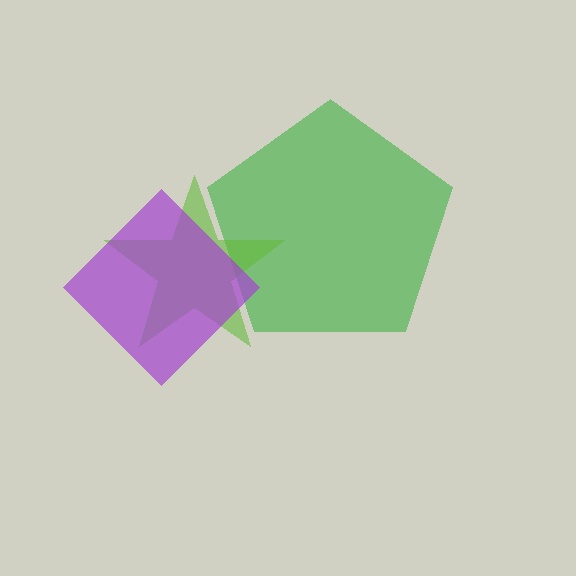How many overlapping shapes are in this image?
There are 3 overlapping shapes in the image.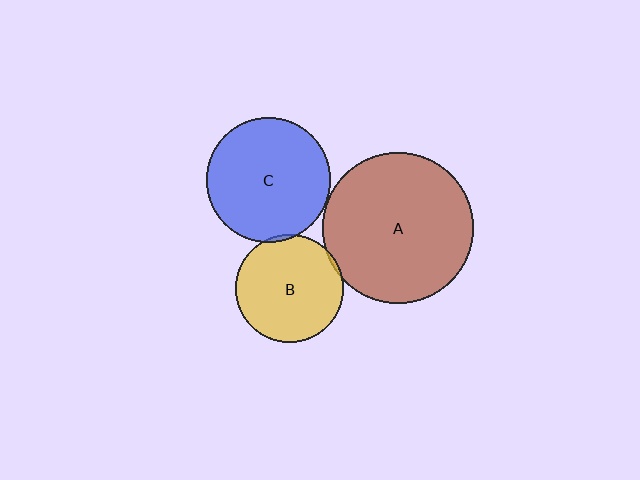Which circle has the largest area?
Circle A (brown).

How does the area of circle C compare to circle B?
Approximately 1.3 times.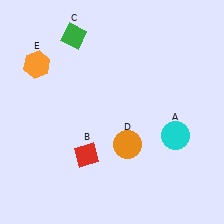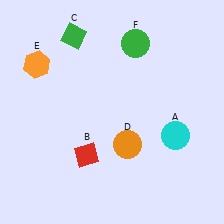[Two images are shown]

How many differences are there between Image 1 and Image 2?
There is 1 difference between the two images.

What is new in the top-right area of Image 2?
A green circle (F) was added in the top-right area of Image 2.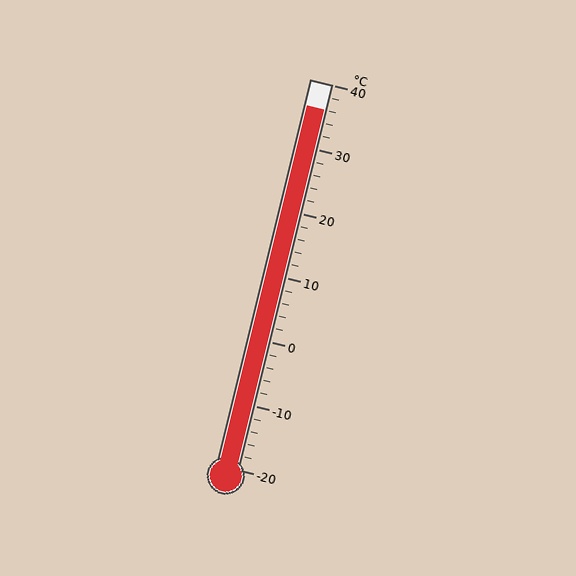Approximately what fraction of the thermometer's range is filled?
The thermometer is filled to approximately 95% of its range.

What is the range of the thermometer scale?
The thermometer scale ranges from -20°C to 40°C.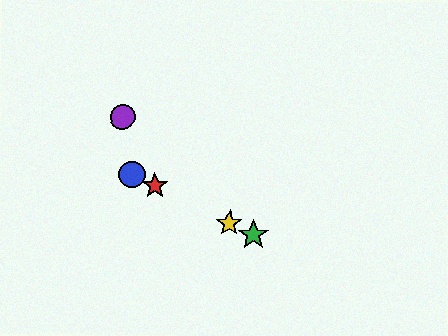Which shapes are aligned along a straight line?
The red star, the blue circle, the green star, the yellow star are aligned along a straight line.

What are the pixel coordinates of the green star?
The green star is at (254, 235).